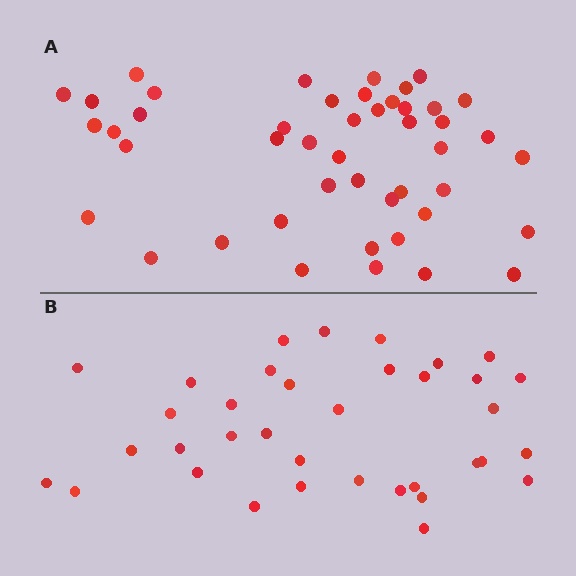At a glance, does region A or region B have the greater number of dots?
Region A (the top region) has more dots.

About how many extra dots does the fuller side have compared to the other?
Region A has roughly 10 or so more dots than region B.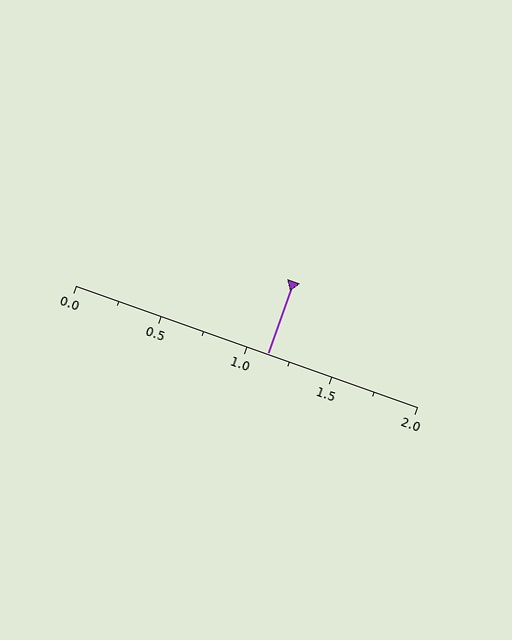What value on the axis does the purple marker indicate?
The marker indicates approximately 1.12.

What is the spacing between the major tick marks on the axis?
The major ticks are spaced 0.5 apart.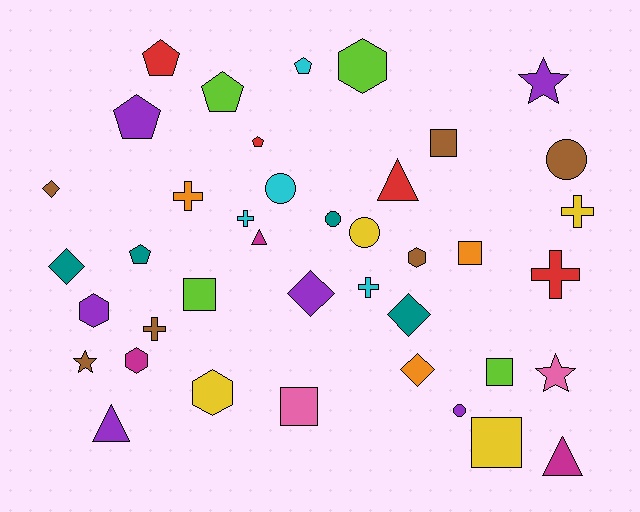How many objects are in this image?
There are 40 objects.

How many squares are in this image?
There are 6 squares.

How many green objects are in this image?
There are no green objects.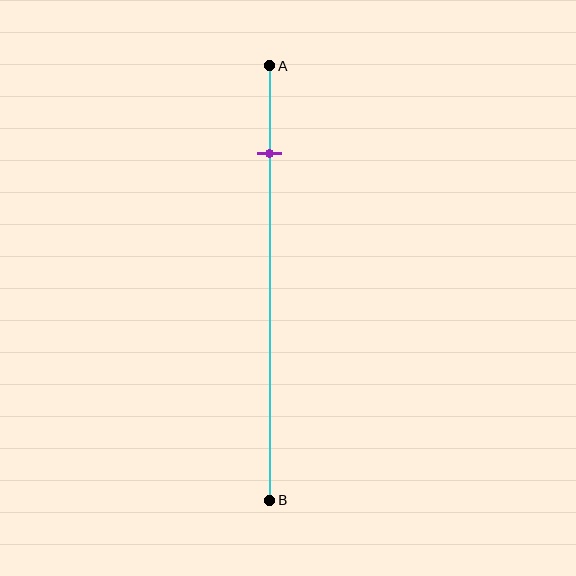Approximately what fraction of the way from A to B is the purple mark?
The purple mark is approximately 20% of the way from A to B.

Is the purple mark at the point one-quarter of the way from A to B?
No, the mark is at about 20% from A, not at the 25% one-quarter point.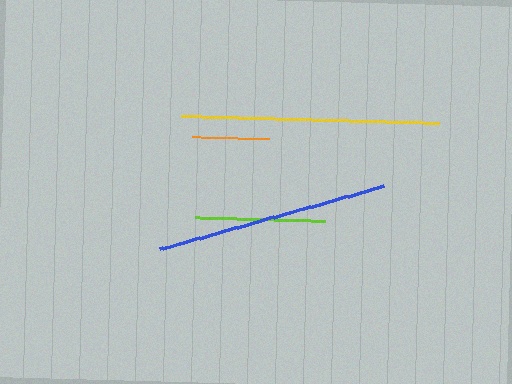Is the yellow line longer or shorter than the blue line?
The yellow line is longer than the blue line.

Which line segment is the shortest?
The orange line is the shortest at approximately 78 pixels.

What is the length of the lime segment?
The lime segment is approximately 130 pixels long.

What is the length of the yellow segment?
The yellow segment is approximately 258 pixels long.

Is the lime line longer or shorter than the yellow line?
The yellow line is longer than the lime line.